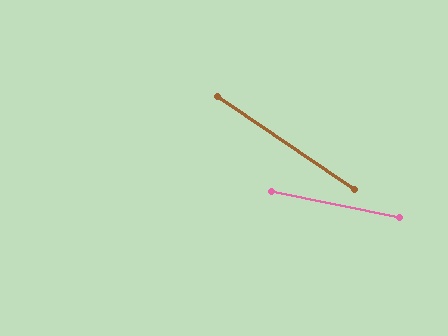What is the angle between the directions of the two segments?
Approximately 23 degrees.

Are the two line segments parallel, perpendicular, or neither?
Neither parallel nor perpendicular — they differ by about 23°.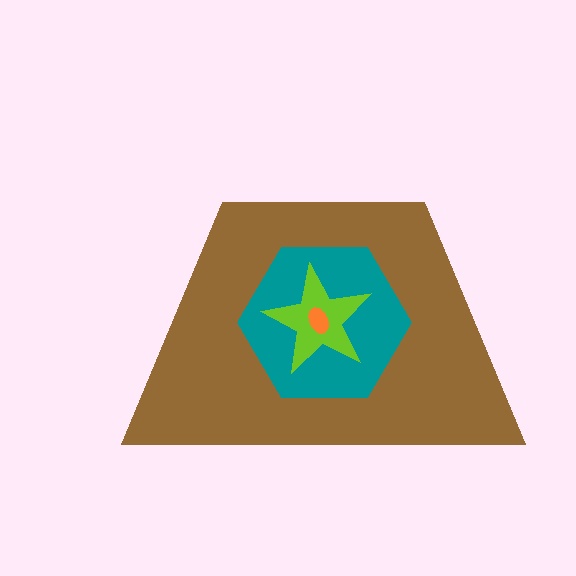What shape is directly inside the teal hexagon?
The lime star.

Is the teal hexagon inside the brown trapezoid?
Yes.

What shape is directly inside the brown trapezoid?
The teal hexagon.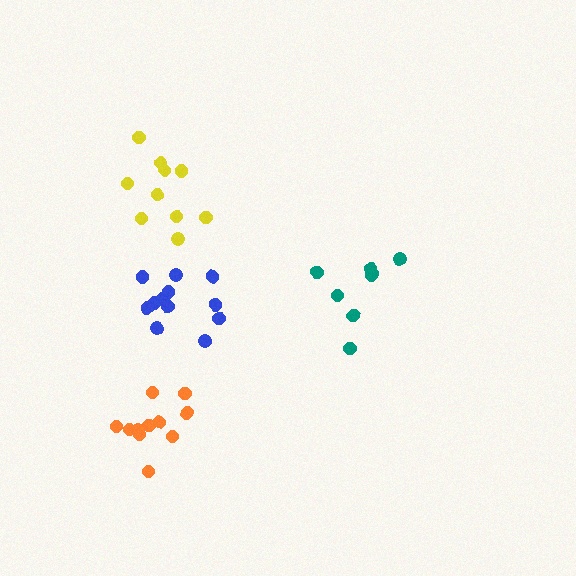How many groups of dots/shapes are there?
There are 4 groups.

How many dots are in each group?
Group 1: 12 dots, Group 2: 8 dots, Group 3: 10 dots, Group 4: 11 dots (41 total).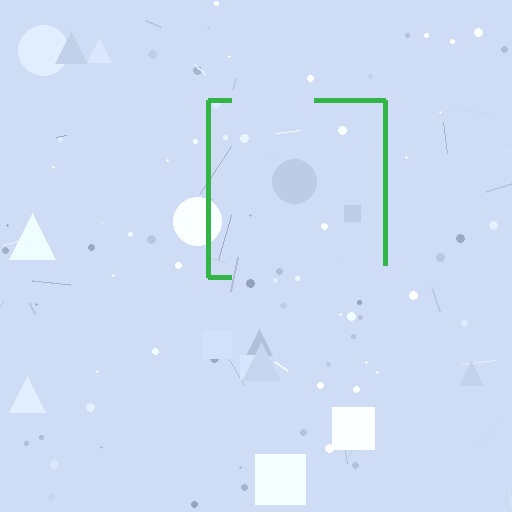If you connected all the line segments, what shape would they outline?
They would outline a square.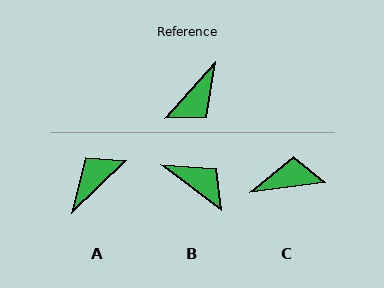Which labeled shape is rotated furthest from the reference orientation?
A, about 175 degrees away.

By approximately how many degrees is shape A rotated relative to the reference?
Approximately 175 degrees counter-clockwise.